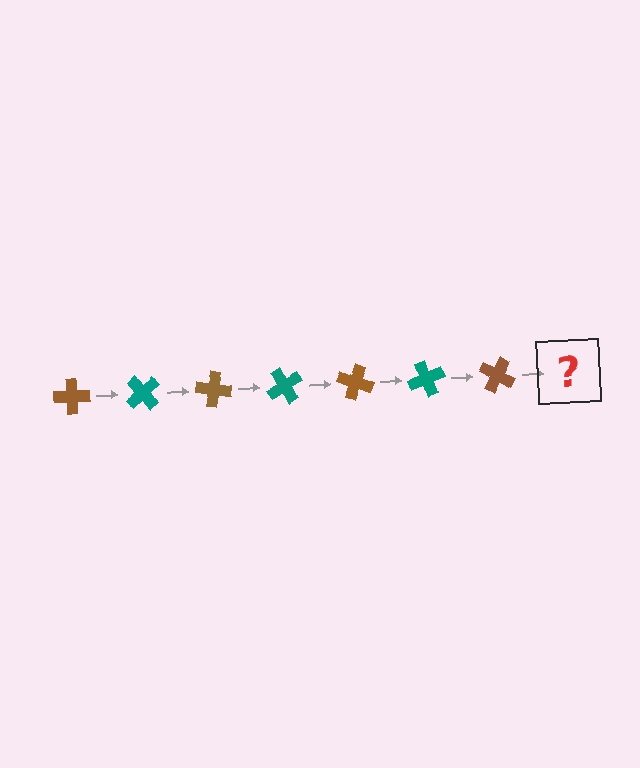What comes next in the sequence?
The next element should be a teal cross, rotated 350 degrees from the start.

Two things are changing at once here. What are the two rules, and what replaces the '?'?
The two rules are that it rotates 50 degrees each step and the color cycles through brown and teal. The '?' should be a teal cross, rotated 350 degrees from the start.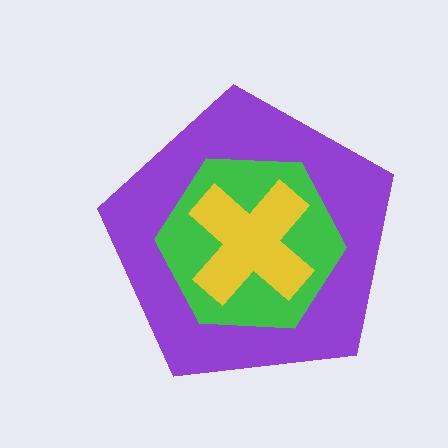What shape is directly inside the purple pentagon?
The green hexagon.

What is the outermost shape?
The purple pentagon.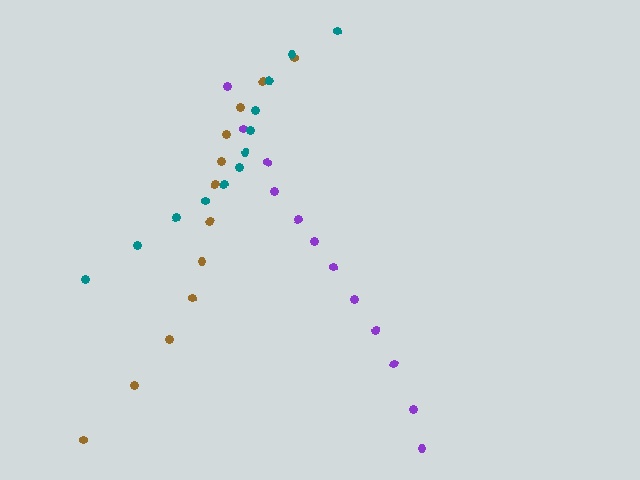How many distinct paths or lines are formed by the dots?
There are 3 distinct paths.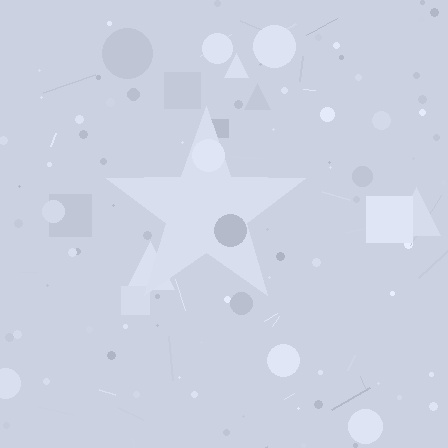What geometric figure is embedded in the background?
A star is embedded in the background.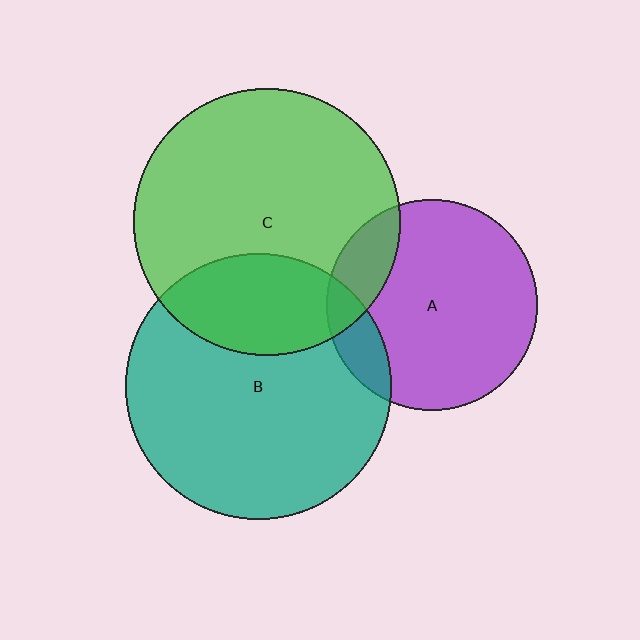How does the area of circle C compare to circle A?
Approximately 1.6 times.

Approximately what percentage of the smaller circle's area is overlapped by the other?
Approximately 25%.